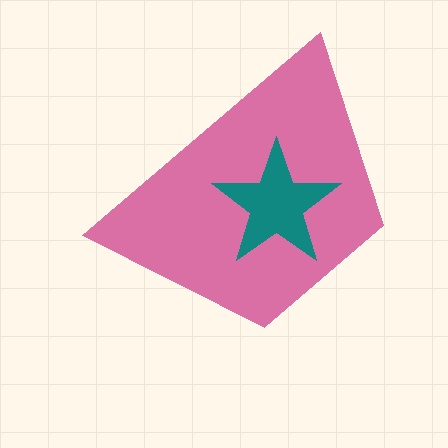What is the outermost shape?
The pink trapezoid.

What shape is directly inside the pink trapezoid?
The teal star.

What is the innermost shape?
The teal star.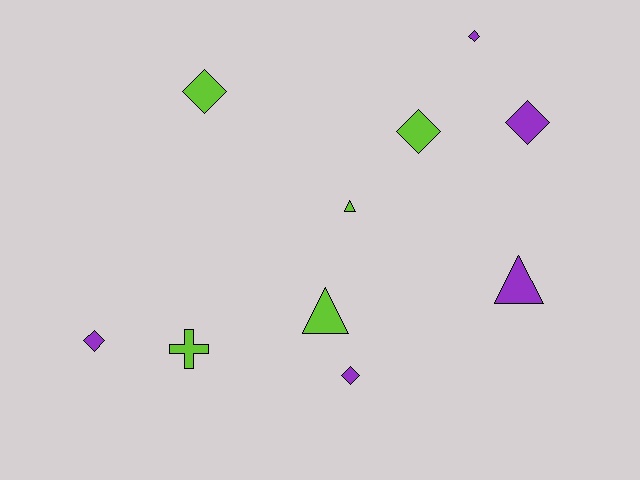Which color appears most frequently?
Lime, with 5 objects.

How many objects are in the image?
There are 10 objects.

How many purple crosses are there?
There are no purple crosses.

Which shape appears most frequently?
Diamond, with 6 objects.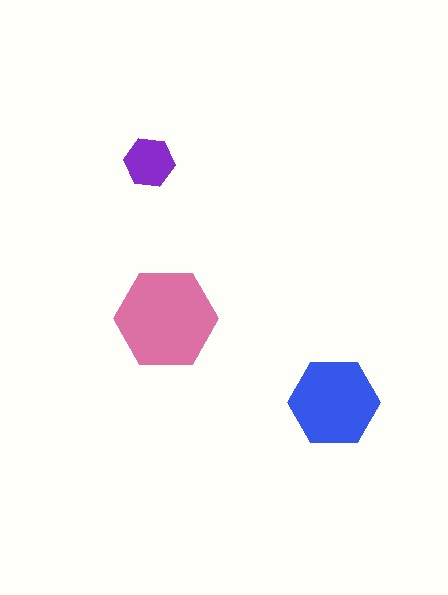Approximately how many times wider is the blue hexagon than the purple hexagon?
About 2 times wider.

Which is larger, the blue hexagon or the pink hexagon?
The pink one.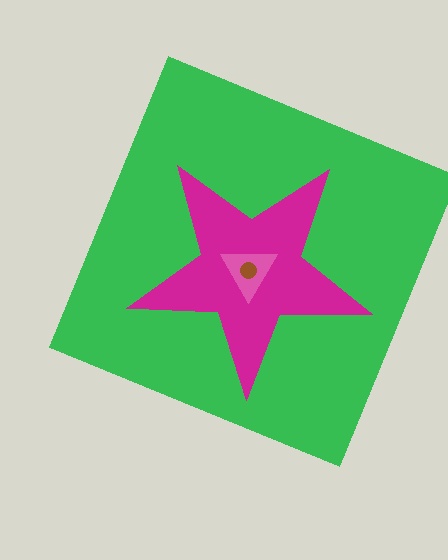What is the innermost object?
The brown circle.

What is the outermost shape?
The green square.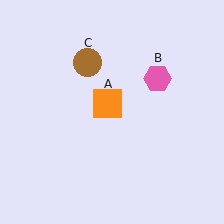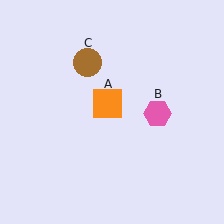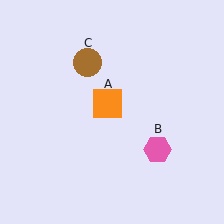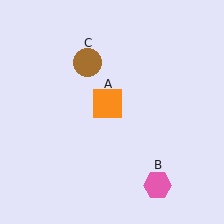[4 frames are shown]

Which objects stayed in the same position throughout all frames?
Orange square (object A) and brown circle (object C) remained stationary.